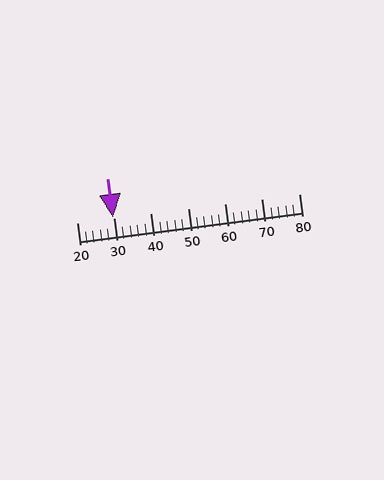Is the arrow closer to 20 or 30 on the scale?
The arrow is closer to 30.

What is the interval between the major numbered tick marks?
The major tick marks are spaced 10 units apart.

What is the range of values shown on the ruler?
The ruler shows values from 20 to 80.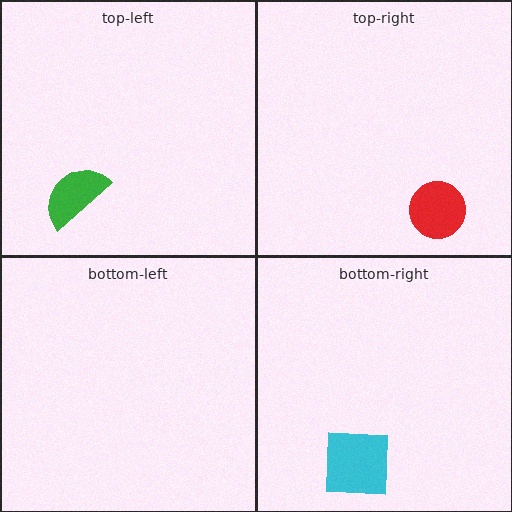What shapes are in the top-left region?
The green semicircle.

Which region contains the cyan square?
The bottom-right region.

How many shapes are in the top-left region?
1.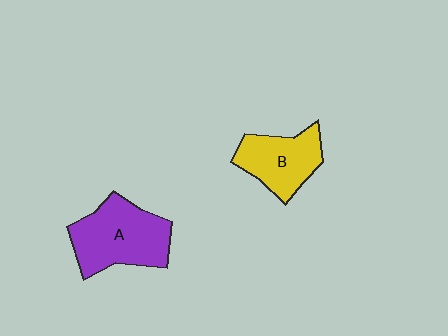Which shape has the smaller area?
Shape B (yellow).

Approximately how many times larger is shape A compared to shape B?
Approximately 1.3 times.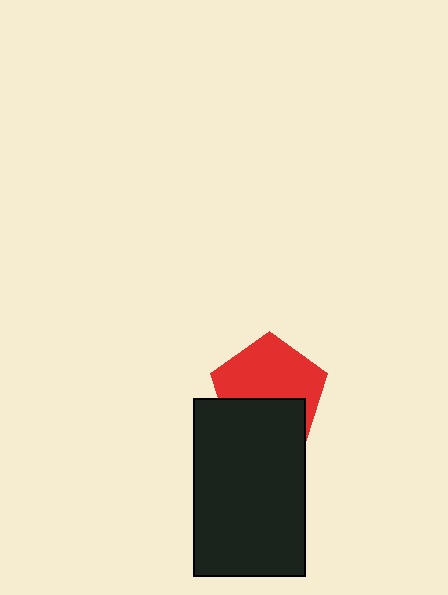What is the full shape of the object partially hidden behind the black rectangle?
The partially hidden object is a red pentagon.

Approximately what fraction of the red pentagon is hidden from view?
Roughly 40% of the red pentagon is hidden behind the black rectangle.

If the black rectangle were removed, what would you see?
You would see the complete red pentagon.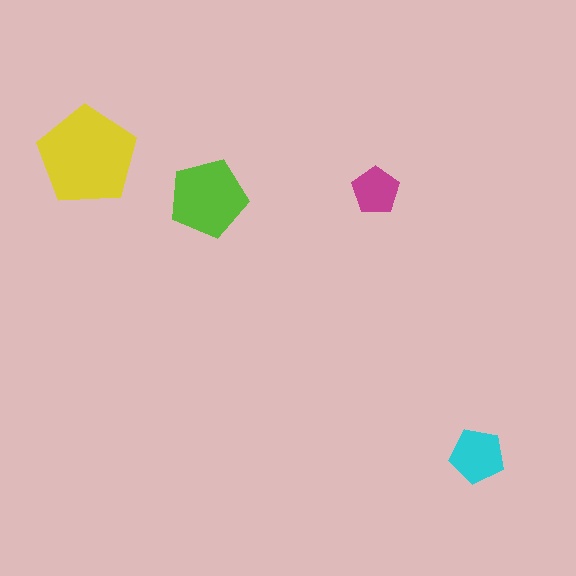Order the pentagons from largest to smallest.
the yellow one, the lime one, the cyan one, the magenta one.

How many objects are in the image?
There are 4 objects in the image.